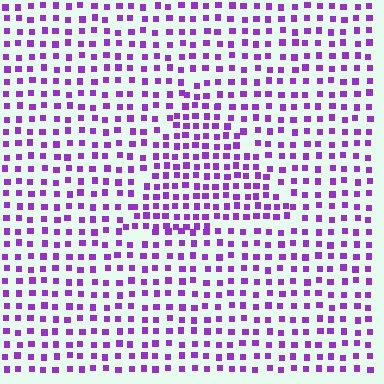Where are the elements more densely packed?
The elements are more densely packed inside the triangle boundary.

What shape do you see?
I see a triangle.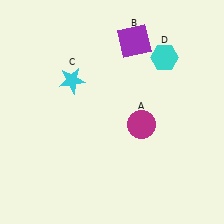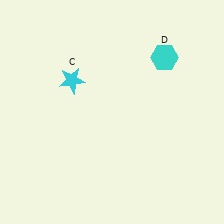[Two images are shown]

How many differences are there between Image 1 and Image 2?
There are 2 differences between the two images.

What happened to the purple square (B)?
The purple square (B) was removed in Image 2. It was in the top-right area of Image 1.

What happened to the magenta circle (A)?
The magenta circle (A) was removed in Image 2. It was in the bottom-right area of Image 1.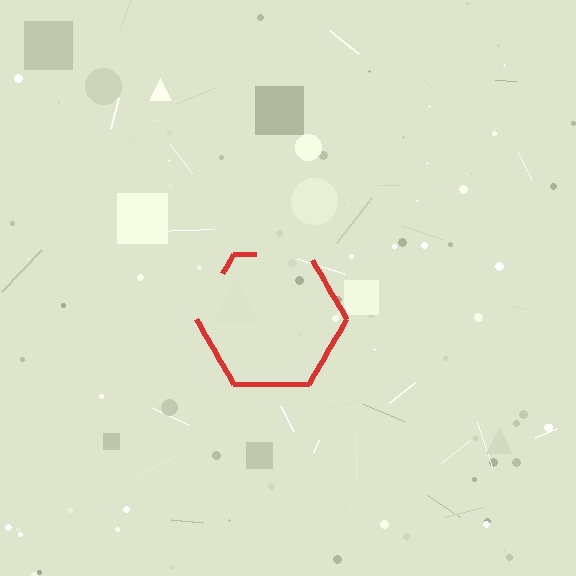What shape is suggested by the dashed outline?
The dashed outline suggests a hexagon.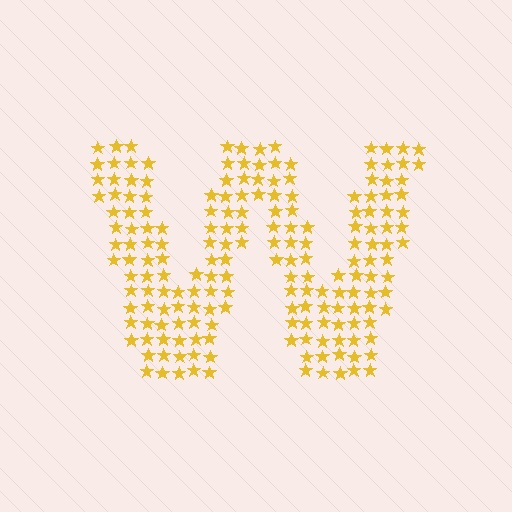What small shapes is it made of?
It is made of small stars.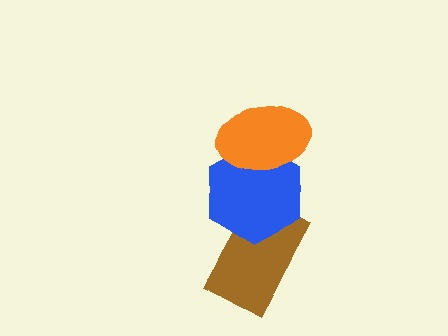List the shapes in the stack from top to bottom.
From top to bottom: the orange ellipse, the blue hexagon, the brown rectangle.